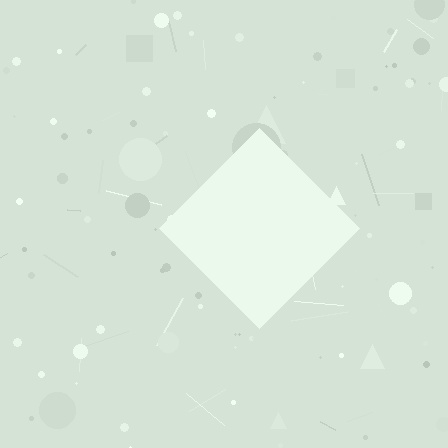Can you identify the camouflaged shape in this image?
The camouflaged shape is a diamond.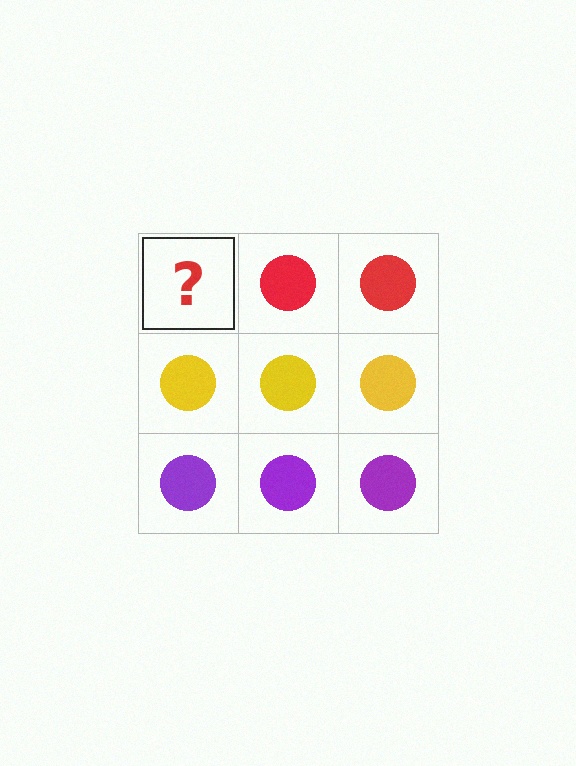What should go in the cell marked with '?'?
The missing cell should contain a red circle.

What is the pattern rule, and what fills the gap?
The rule is that each row has a consistent color. The gap should be filled with a red circle.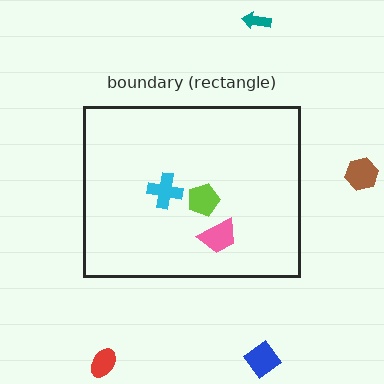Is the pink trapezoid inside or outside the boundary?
Inside.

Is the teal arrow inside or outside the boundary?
Outside.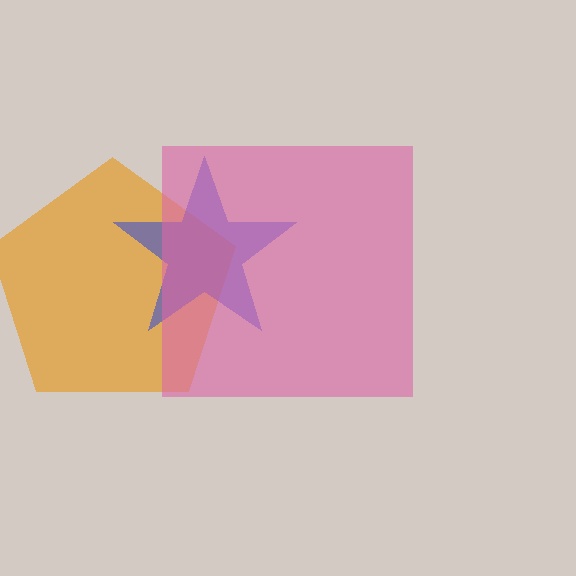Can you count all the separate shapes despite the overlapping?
Yes, there are 3 separate shapes.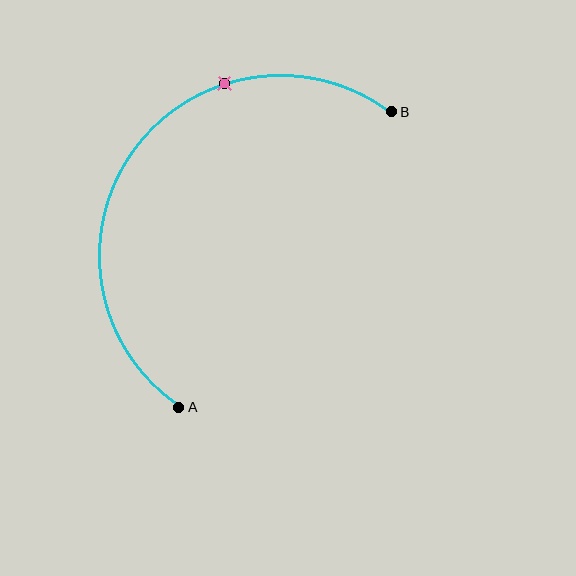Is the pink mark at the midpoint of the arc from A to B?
No. The pink mark lies on the arc but is closer to endpoint B. The arc midpoint would be at the point on the curve equidistant along the arc from both A and B.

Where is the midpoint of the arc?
The arc midpoint is the point on the curve farthest from the straight line joining A and B. It sits above and to the left of that line.